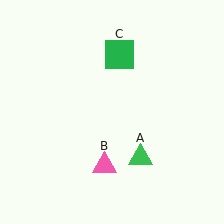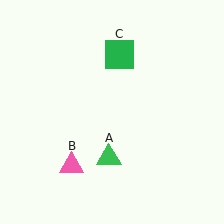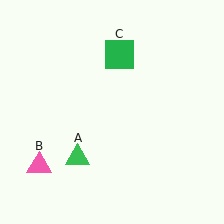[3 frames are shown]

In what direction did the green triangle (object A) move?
The green triangle (object A) moved left.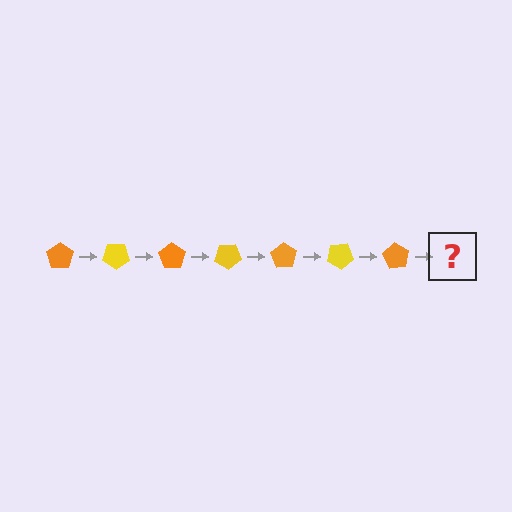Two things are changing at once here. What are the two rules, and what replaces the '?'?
The two rules are that it rotates 35 degrees each step and the color cycles through orange and yellow. The '?' should be a yellow pentagon, rotated 245 degrees from the start.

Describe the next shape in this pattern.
It should be a yellow pentagon, rotated 245 degrees from the start.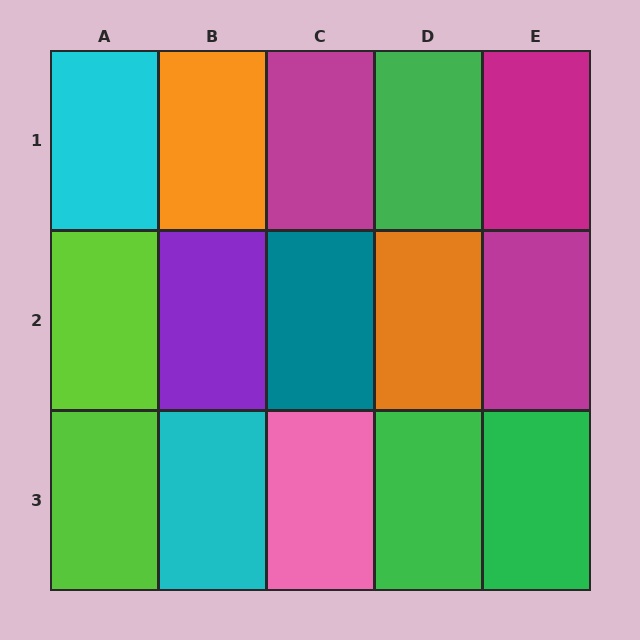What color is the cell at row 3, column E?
Green.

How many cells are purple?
1 cell is purple.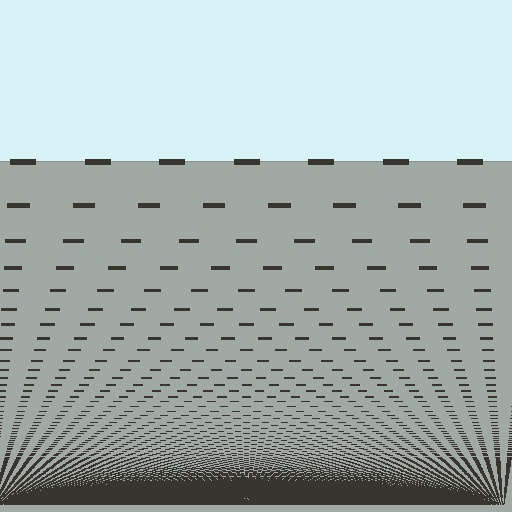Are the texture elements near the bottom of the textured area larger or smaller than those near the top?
Smaller. The gradient is inverted — elements near the bottom are smaller and denser.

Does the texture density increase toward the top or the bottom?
Density increases toward the bottom.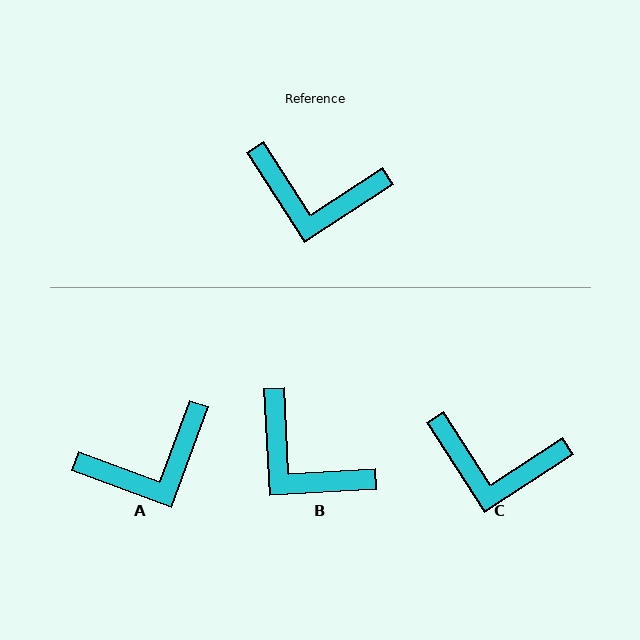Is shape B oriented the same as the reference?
No, it is off by about 30 degrees.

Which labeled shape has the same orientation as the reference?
C.